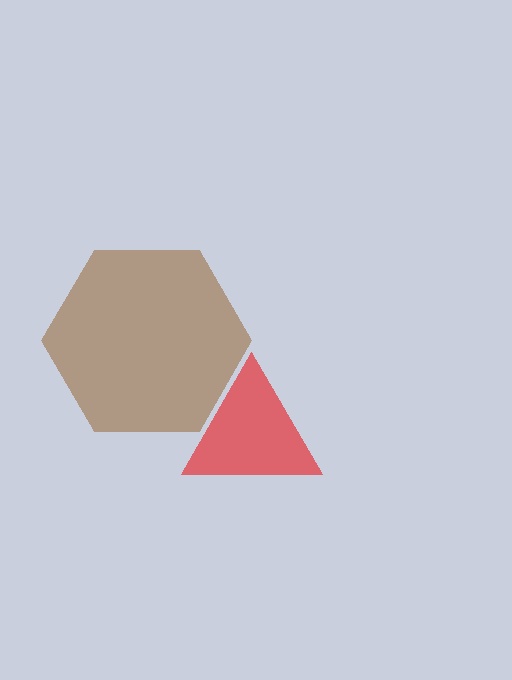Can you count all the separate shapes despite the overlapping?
Yes, there are 2 separate shapes.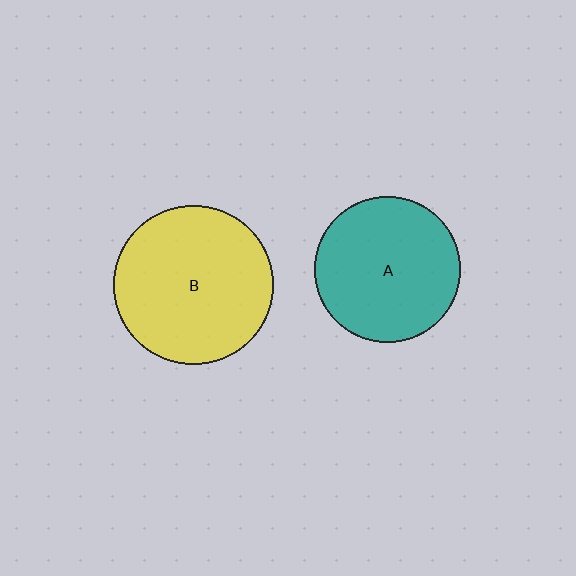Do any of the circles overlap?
No, none of the circles overlap.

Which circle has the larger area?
Circle B (yellow).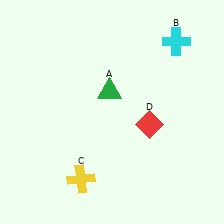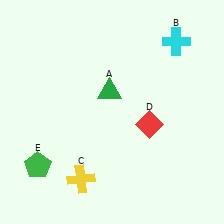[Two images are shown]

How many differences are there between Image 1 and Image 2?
There is 1 difference between the two images.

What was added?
A green pentagon (E) was added in Image 2.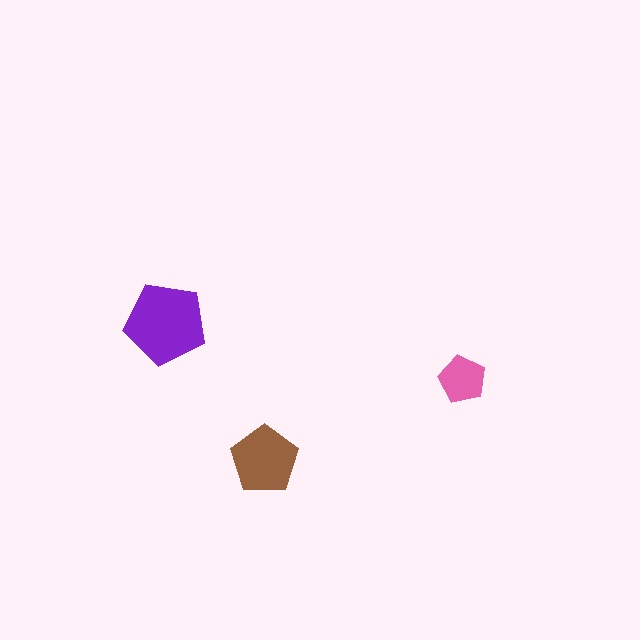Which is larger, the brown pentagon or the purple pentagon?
The purple one.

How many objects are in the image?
There are 3 objects in the image.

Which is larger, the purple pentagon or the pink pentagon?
The purple one.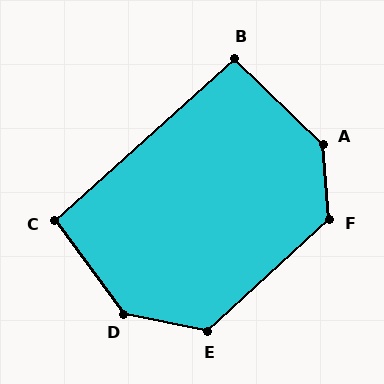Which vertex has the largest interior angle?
A, at approximately 138 degrees.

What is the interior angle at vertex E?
Approximately 126 degrees (obtuse).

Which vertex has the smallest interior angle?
B, at approximately 94 degrees.